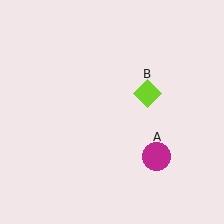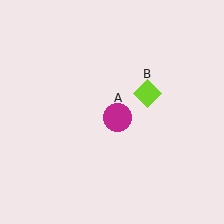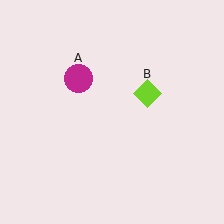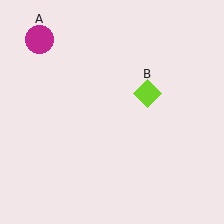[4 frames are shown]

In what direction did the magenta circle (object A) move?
The magenta circle (object A) moved up and to the left.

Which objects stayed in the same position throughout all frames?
Lime diamond (object B) remained stationary.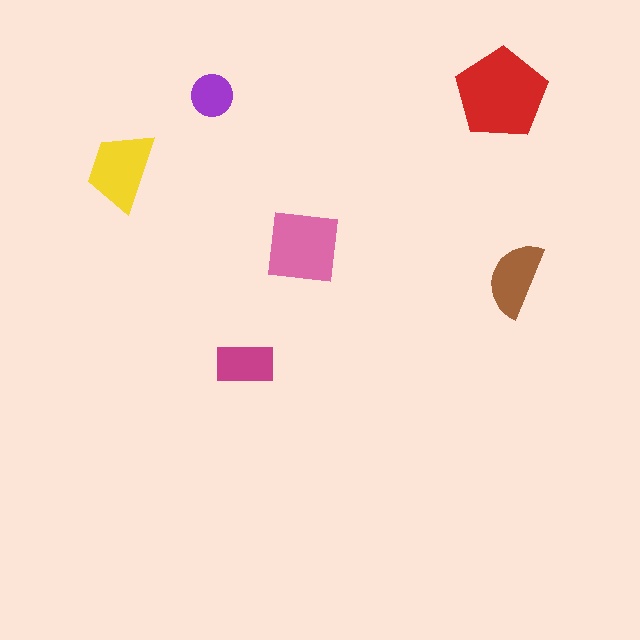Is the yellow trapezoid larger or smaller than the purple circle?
Larger.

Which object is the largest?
The red pentagon.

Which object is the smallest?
The purple circle.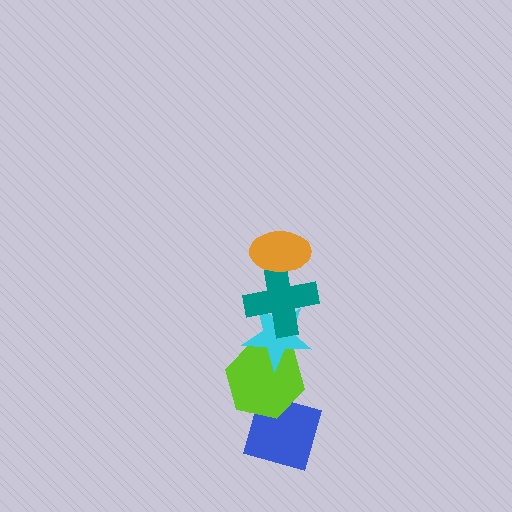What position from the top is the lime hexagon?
The lime hexagon is 4th from the top.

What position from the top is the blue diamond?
The blue diamond is 5th from the top.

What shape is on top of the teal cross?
The orange ellipse is on top of the teal cross.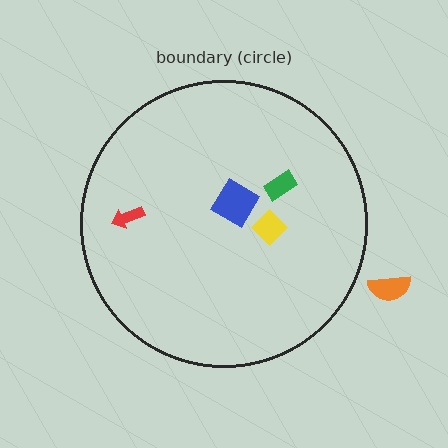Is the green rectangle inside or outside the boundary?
Inside.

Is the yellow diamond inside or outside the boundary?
Inside.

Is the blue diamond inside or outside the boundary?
Inside.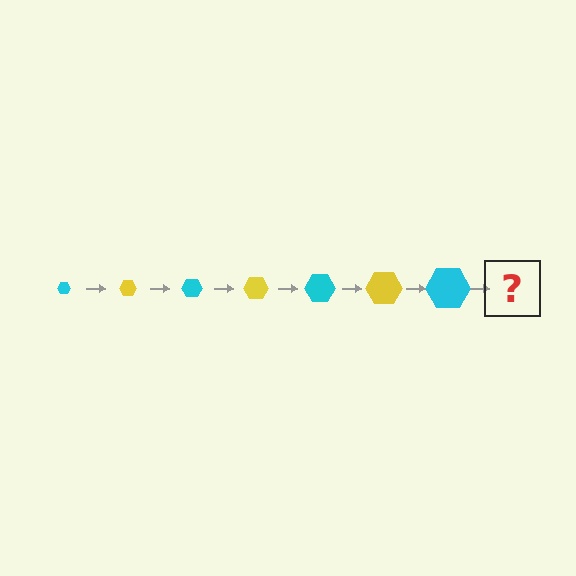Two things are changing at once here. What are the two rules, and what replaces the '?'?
The two rules are that the hexagon grows larger each step and the color cycles through cyan and yellow. The '?' should be a yellow hexagon, larger than the previous one.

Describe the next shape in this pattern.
It should be a yellow hexagon, larger than the previous one.